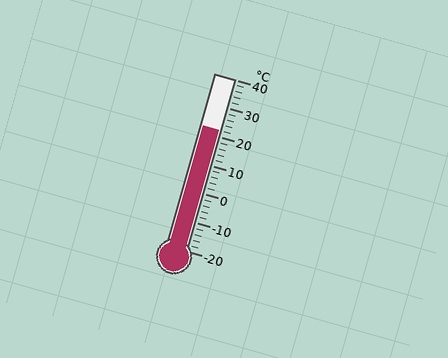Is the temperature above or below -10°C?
The temperature is above -10°C.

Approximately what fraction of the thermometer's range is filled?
The thermometer is filled to approximately 70% of its range.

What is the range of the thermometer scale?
The thermometer scale ranges from -20°C to 40°C.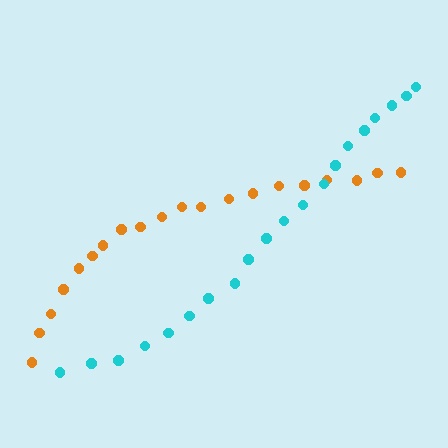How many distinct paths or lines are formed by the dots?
There are 2 distinct paths.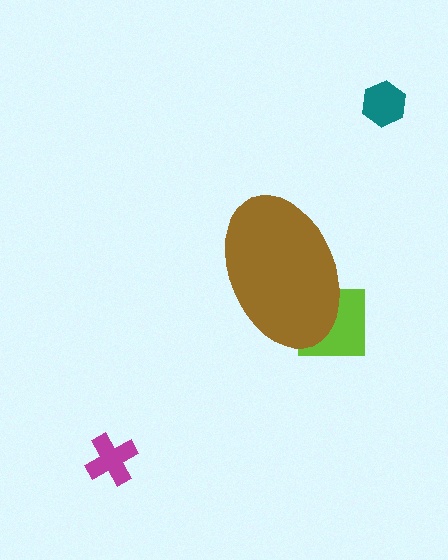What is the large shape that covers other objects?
A brown ellipse.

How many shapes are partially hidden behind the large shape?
1 shape is partially hidden.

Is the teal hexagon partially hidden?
No, the teal hexagon is fully visible.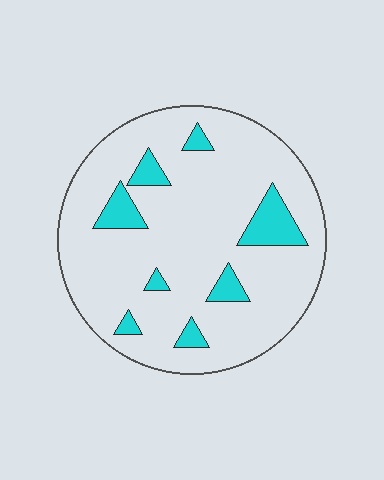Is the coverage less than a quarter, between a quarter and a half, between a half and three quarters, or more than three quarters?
Less than a quarter.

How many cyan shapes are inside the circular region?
8.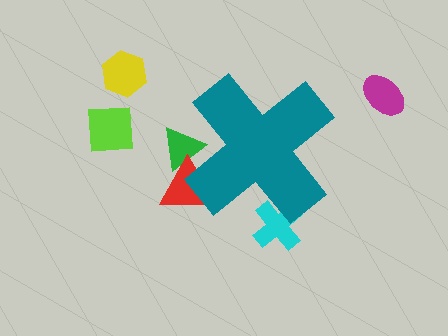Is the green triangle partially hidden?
Yes, the green triangle is partially hidden behind the teal cross.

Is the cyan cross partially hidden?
Yes, the cyan cross is partially hidden behind the teal cross.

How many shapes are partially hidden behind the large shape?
3 shapes are partially hidden.